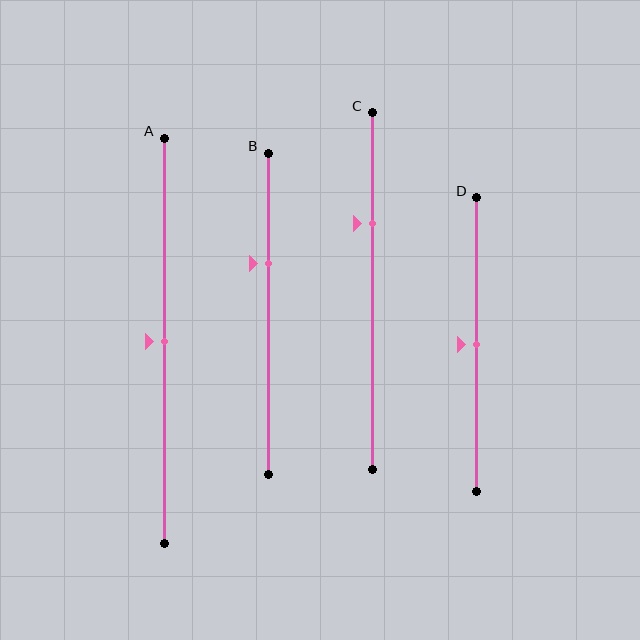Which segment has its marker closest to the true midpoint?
Segment A has its marker closest to the true midpoint.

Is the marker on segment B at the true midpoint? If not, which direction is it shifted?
No, the marker on segment B is shifted upward by about 16% of the segment length.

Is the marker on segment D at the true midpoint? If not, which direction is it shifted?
Yes, the marker on segment D is at the true midpoint.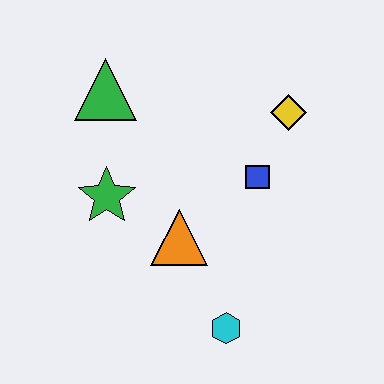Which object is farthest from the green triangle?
The cyan hexagon is farthest from the green triangle.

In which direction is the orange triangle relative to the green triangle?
The orange triangle is below the green triangle.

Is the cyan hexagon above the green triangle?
No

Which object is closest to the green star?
The orange triangle is closest to the green star.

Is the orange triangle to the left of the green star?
No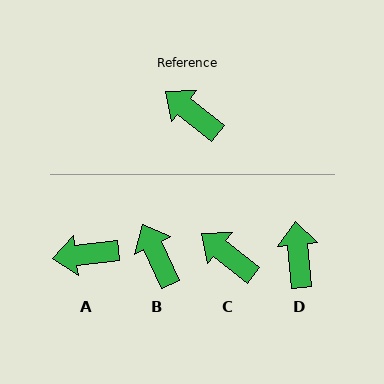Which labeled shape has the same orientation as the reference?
C.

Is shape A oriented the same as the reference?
No, it is off by about 46 degrees.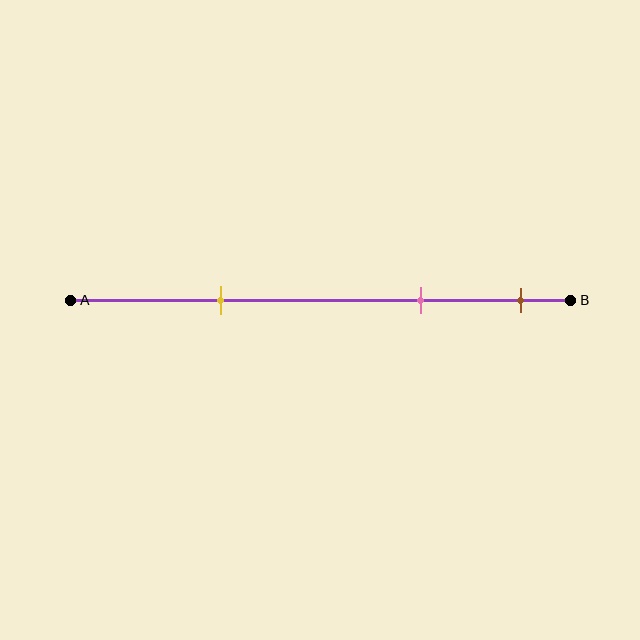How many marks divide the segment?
There are 3 marks dividing the segment.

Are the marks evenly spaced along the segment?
No, the marks are not evenly spaced.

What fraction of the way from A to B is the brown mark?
The brown mark is approximately 90% (0.9) of the way from A to B.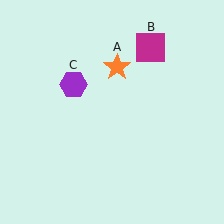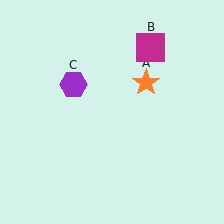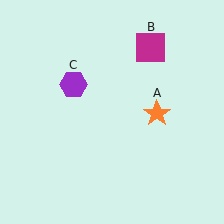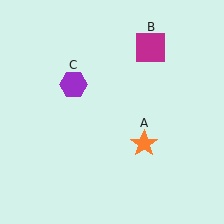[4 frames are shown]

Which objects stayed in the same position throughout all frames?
Magenta square (object B) and purple hexagon (object C) remained stationary.